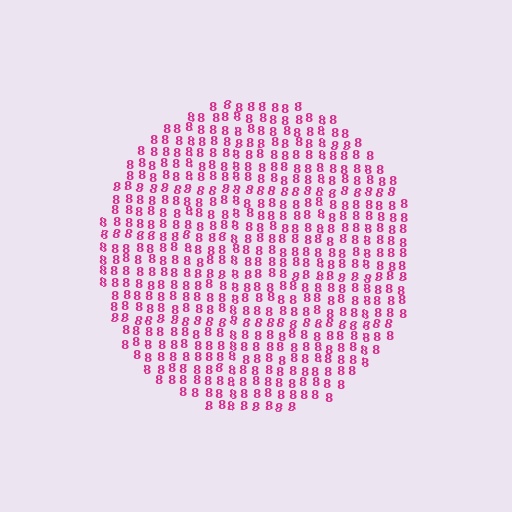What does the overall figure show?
The overall figure shows a circle.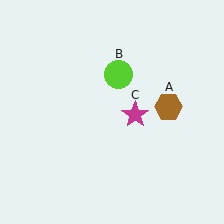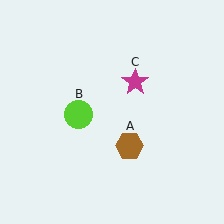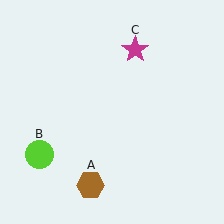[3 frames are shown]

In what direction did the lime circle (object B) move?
The lime circle (object B) moved down and to the left.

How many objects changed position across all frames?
3 objects changed position: brown hexagon (object A), lime circle (object B), magenta star (object C).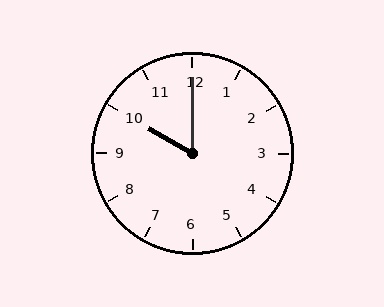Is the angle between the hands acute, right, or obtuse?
It is acute.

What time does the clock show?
10:00.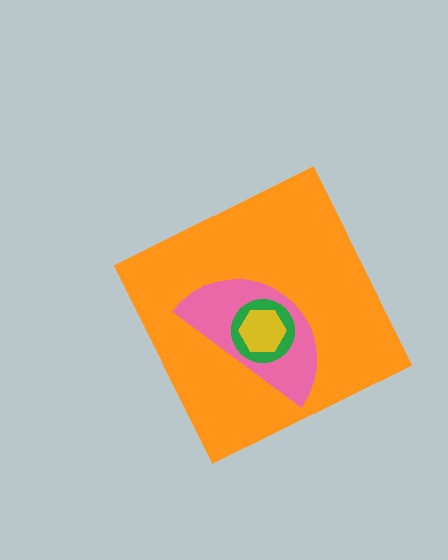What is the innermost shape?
The yellow hexagon.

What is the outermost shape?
The orange diamond.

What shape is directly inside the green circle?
The yellow hexagon.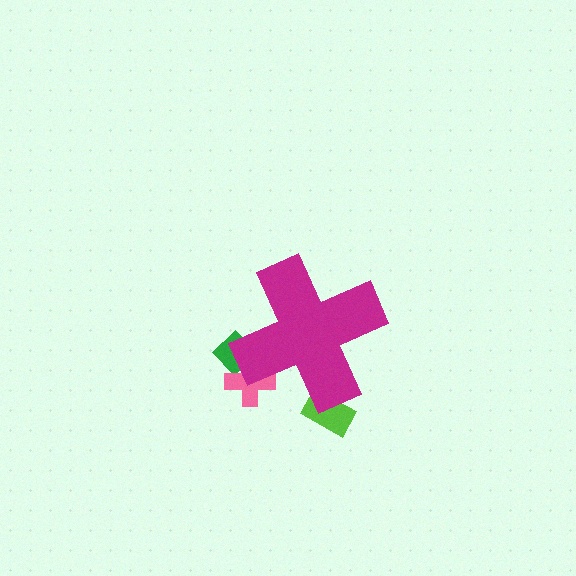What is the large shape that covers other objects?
A magenta cross.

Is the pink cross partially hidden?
Yes, the pink cross is partially hidden behind the magenta cross.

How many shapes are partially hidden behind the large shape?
3 shapes are partially hidden.